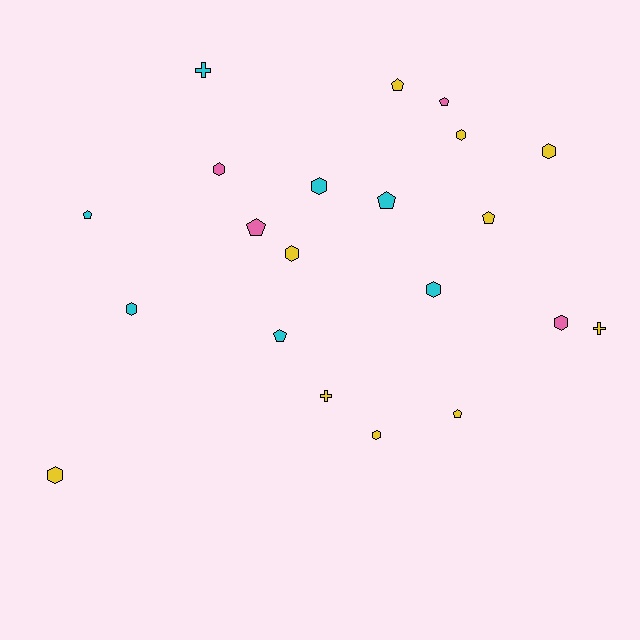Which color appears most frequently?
Yellow, with 10 objects.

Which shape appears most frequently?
Hexagon, with 10 objects.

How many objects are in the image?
There are 21 objects.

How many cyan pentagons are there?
There are 3 cyan pentagons.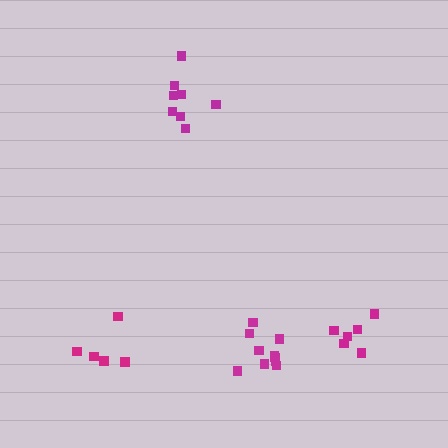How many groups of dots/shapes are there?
There are 4 groups.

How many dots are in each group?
Group 1: 5 dots, Group 2: 6 dots, Group 3: 8 dots, Group 4: 10 dots (29 total).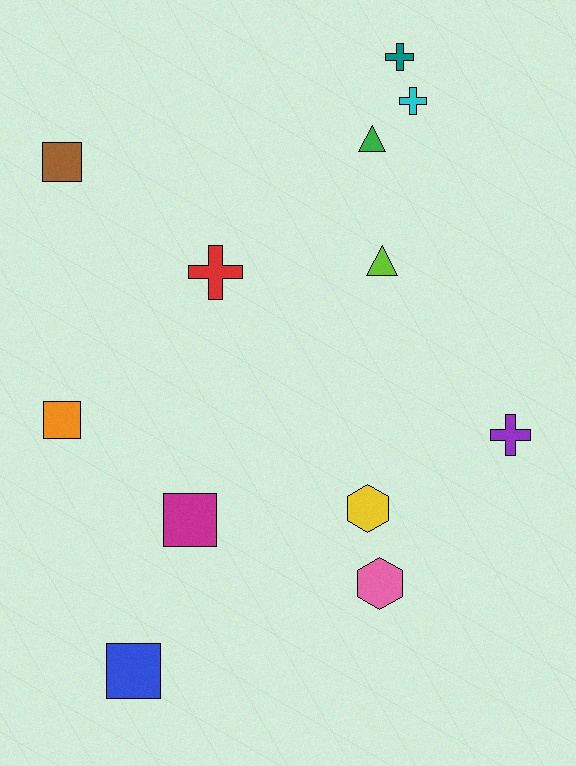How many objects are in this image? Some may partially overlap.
There are 12 objects.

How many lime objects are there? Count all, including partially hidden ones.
There is 1 lime object.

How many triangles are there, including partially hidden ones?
There are 2 triangles.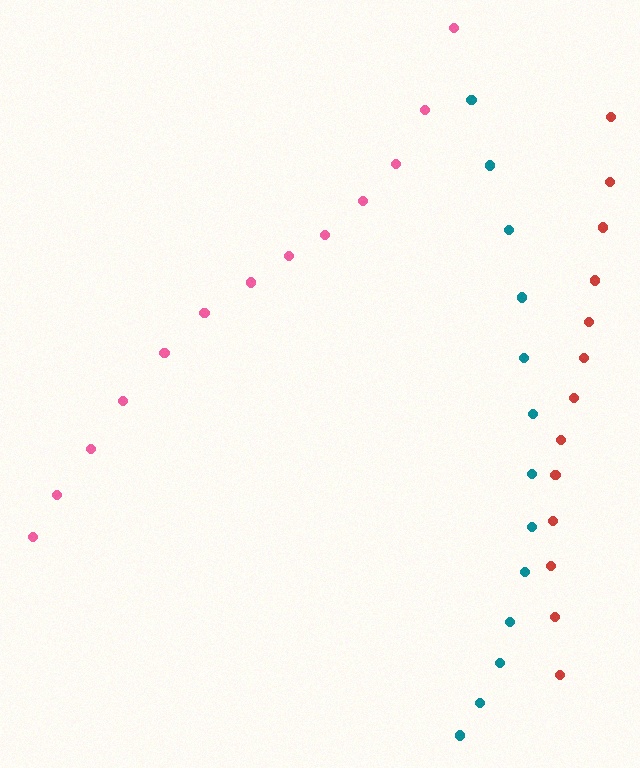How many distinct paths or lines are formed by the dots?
There are 3 distinct paths.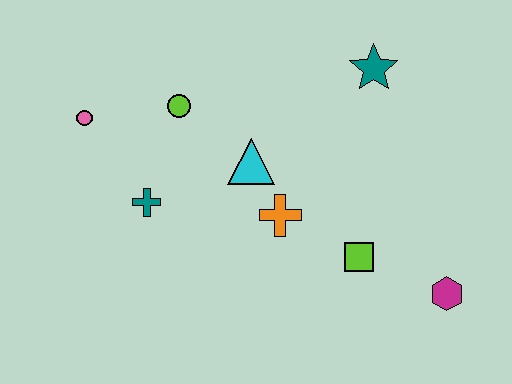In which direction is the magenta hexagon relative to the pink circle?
The magenta hexagon is to the right of the pink circle.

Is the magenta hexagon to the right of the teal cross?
Yes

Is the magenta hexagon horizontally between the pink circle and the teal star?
No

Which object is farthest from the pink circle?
The magenta hexagon is farthest from the pink circle.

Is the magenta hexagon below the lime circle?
Yes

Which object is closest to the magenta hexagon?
The lime square is closest to the magenta hexagon.